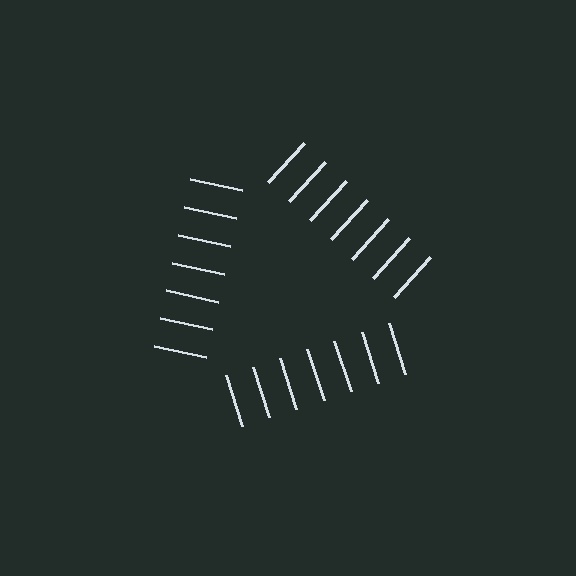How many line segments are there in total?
21 — 7 along each of the 3 edges.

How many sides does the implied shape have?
3 sides — the line-ends trace a triangle.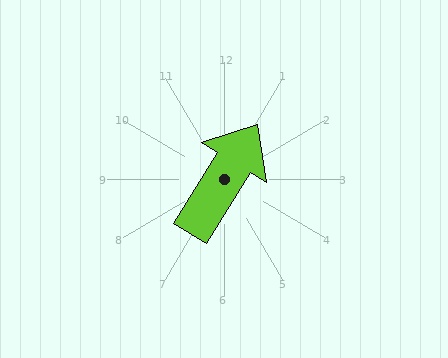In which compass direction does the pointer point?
Northeast.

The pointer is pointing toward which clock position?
Roughly 1 o'clock.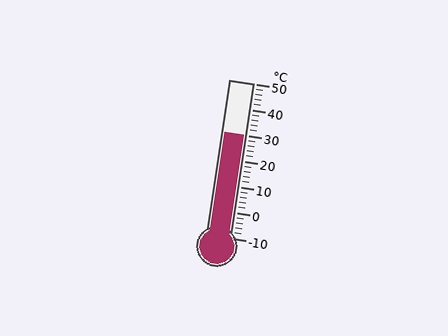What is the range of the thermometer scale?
The thermometer scale ranges from -10°C to 50°C.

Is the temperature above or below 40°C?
The temperature is below 40°C.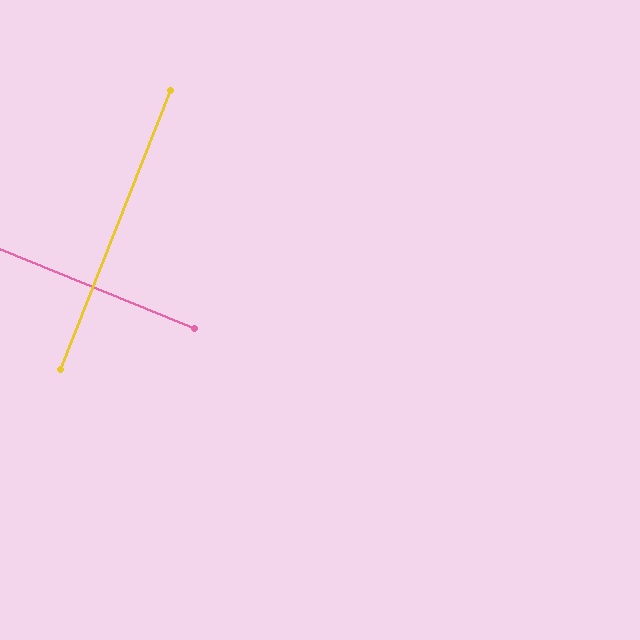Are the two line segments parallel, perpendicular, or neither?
Perpendicular — they meet at approximately 89°.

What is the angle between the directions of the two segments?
Approximately 89 degrees.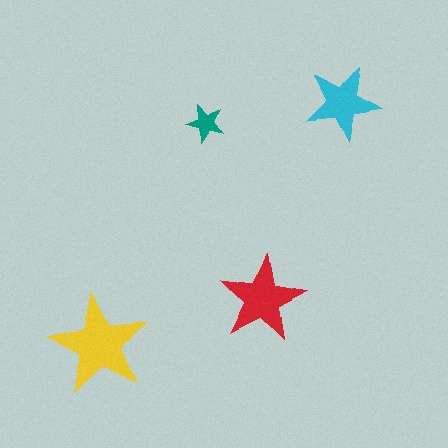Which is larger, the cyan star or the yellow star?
The yellow one.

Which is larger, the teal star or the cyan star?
The cyan one.